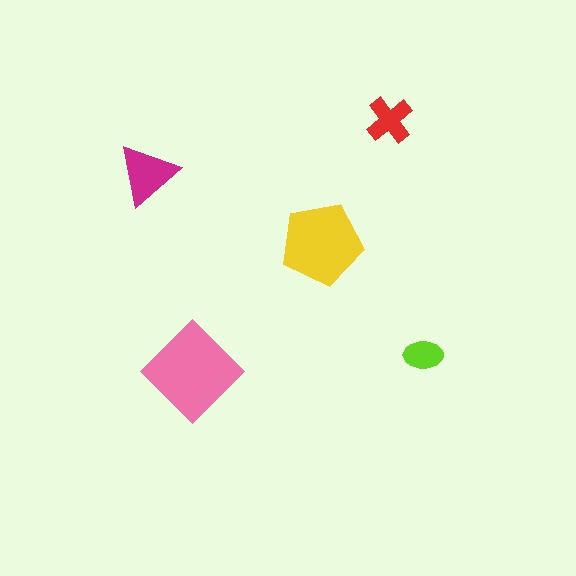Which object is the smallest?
The lime ellipse.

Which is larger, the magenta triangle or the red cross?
The magenta triangle.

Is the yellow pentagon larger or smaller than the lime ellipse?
Larger.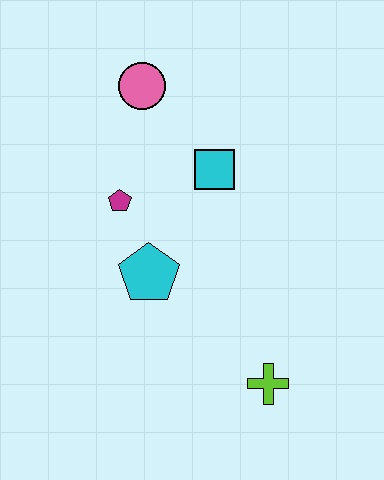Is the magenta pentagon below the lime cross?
No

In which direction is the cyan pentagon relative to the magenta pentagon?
The cyan pentagon is below the magenta pentagon.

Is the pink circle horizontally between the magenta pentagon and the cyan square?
Yes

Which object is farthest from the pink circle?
The lime cross is farthest from the pink circle.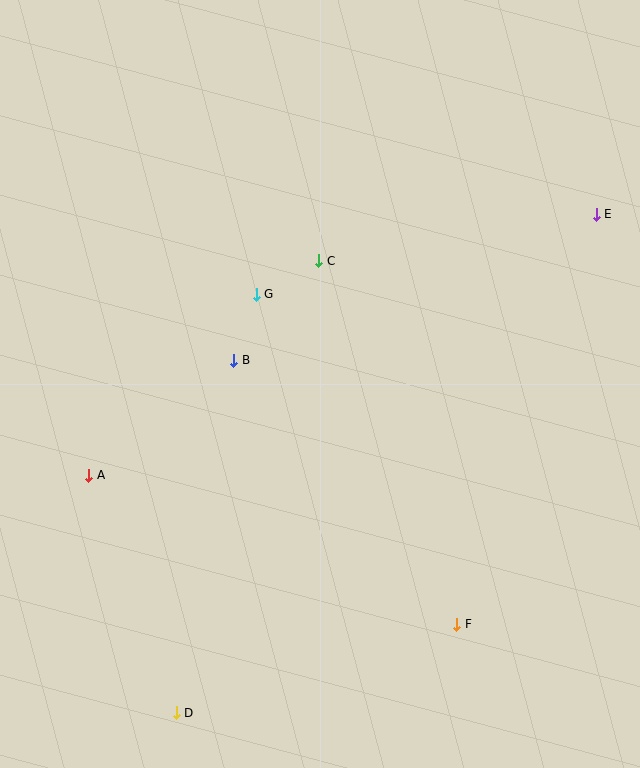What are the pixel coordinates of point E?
Point E is at (596, 214).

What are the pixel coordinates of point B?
Point B is at (234, 360).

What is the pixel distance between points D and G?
The distance between D and G is 426 pixels.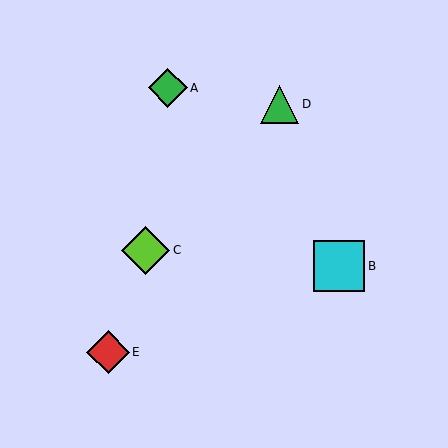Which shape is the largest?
The cyan square (labeled B) is the largest.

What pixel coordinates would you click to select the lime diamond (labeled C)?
Click at (146, 250) to select the lime diamond C.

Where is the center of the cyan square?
The center of the cyan square is at (339, 266).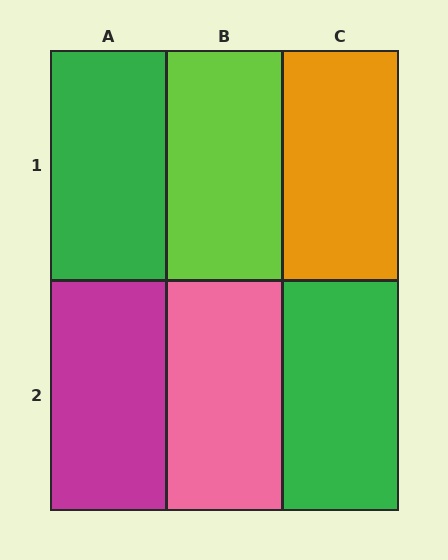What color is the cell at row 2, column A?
Magenta.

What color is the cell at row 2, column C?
Green.